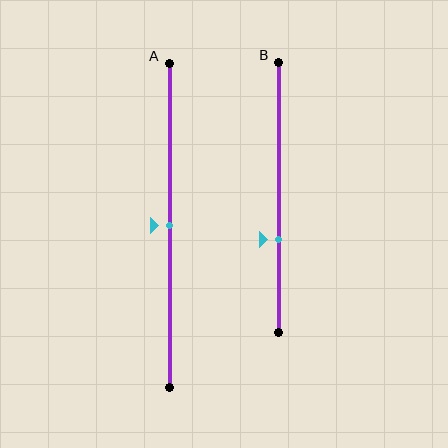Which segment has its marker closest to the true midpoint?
Segment A has its marker closest to the true midpoint.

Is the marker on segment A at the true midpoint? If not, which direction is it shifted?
Yes, the marker on segment A is at the true midpoint.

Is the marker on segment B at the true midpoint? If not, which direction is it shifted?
No, the marker on segment B is shifted downward by about 16% of the segment length.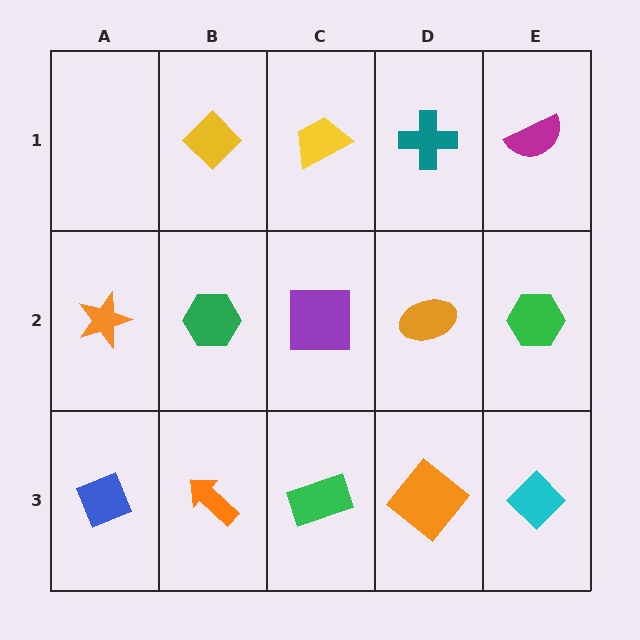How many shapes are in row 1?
4 shapes.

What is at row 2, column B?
A green hexagon.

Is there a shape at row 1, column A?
No, that cell is empty.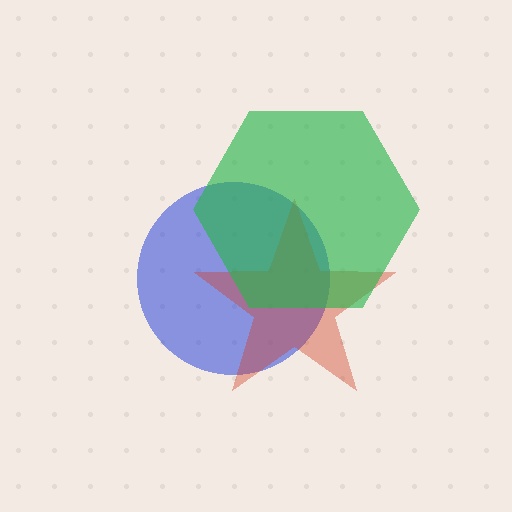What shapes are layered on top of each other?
The layered shapes are: a blue circle, a red star, a green hexagon.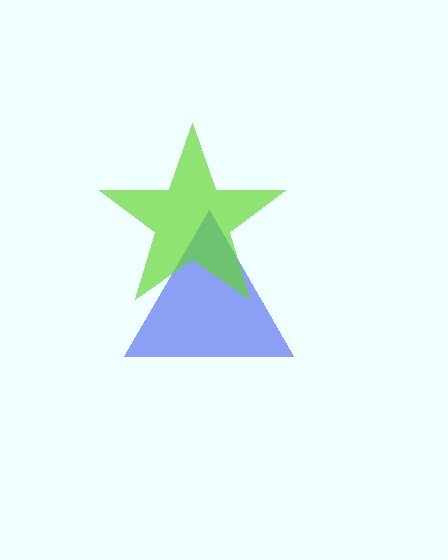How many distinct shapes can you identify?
There are 2 distinct shapes: a blue triangle, a lime star.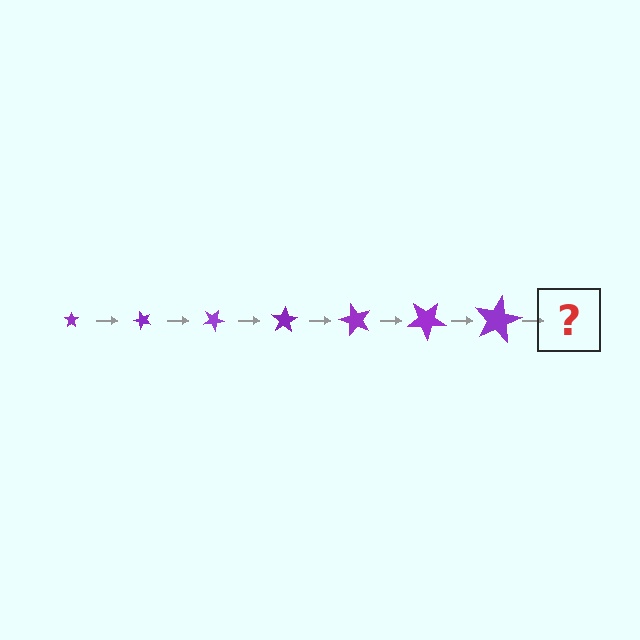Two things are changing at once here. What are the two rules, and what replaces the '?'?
The two rules are that the star grows larger each step and it rotates 50 degrees each step. The '?' should be a star, larger than the previous one and rotated 350 degrees from the start.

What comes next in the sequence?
The next element should be a star, larger than the previous one and rotated 350 degrees from the start.